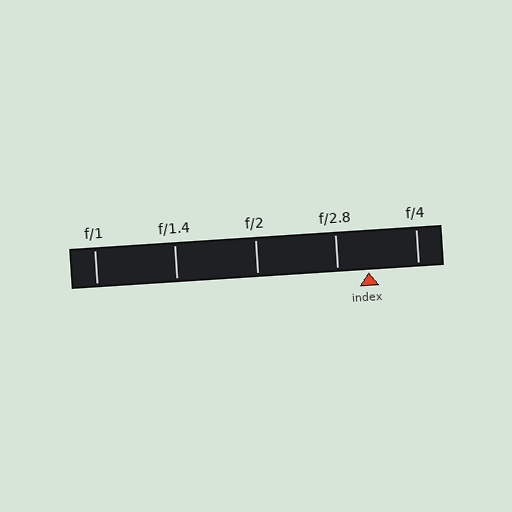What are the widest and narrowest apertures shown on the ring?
The widest aperture shown is f/1 and the narrowest is f/4.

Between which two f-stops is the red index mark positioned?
The index mark is between f/2.8 and f/4.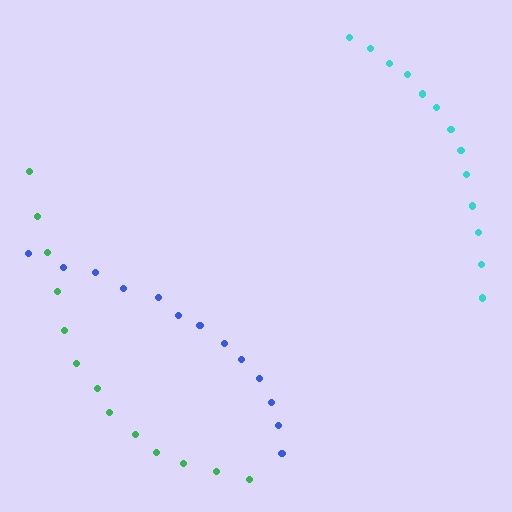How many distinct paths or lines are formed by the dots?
There are 3 distinct paths.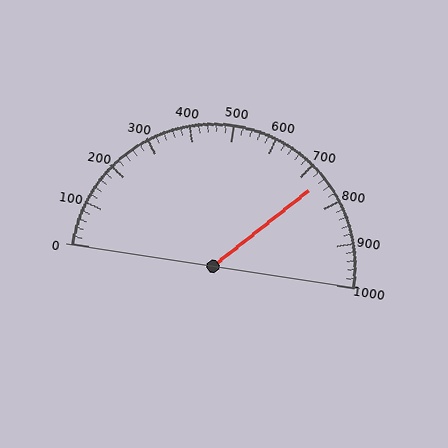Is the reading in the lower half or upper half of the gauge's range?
The reading is in the upper half of the range (0 to 1000).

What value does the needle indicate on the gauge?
The needle indicates approximately 740.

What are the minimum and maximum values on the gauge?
The gauge ranges from 0 to 1000.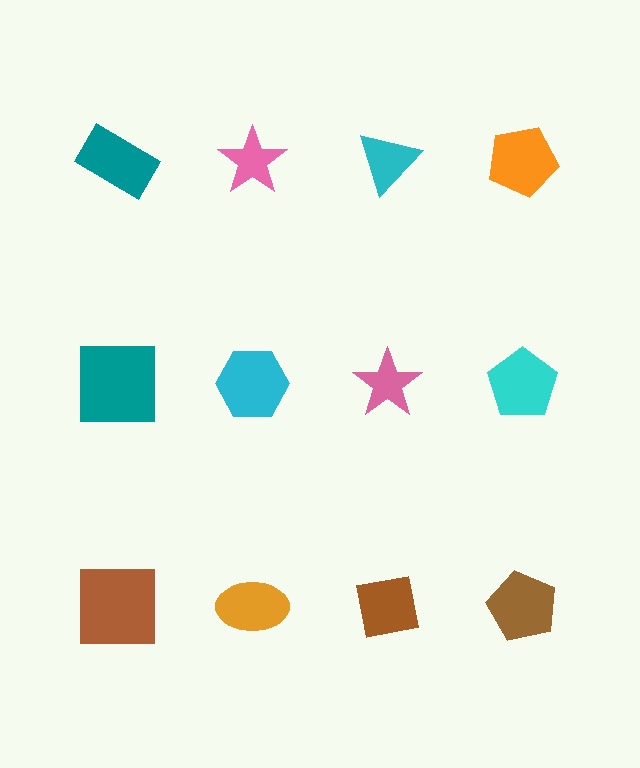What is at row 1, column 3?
A cyan triangle.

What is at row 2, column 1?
A teal square.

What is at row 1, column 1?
A teal rectangle.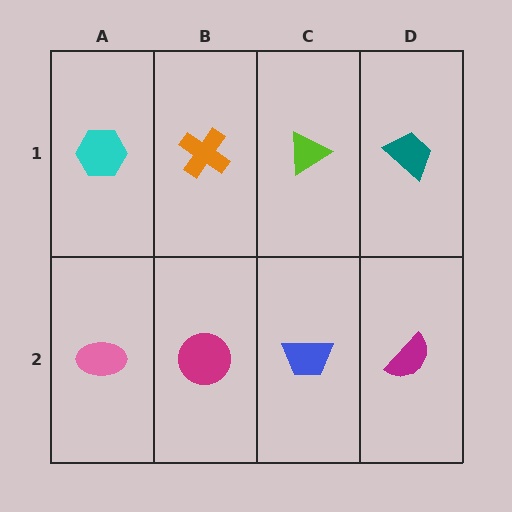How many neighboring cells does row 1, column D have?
2.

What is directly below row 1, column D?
A magenta semicircle.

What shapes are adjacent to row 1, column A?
A pink ellipse (row 2, column A), an orange cross (row 1, column B).